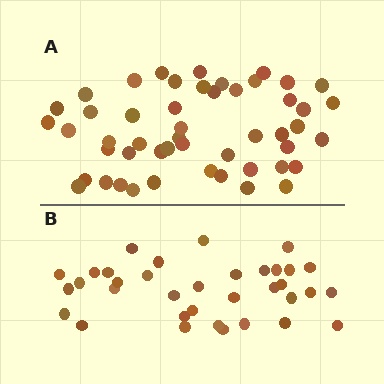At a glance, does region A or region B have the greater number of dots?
Region A (the top region) has more dots.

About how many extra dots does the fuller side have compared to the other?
Region A has approximately 15 more dots than region B.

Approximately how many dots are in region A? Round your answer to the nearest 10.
About 50 dots.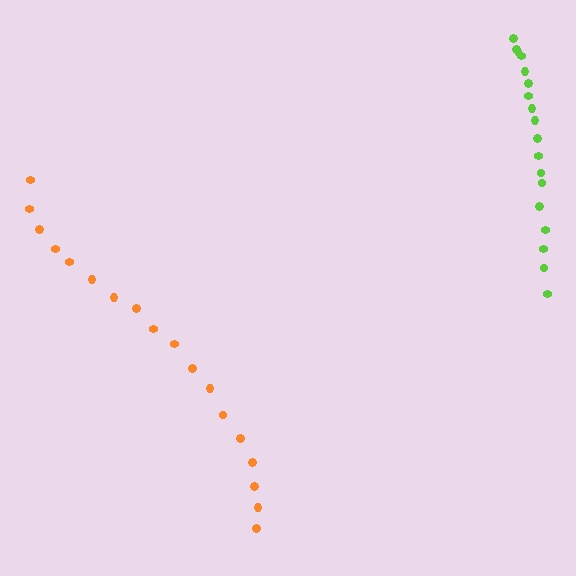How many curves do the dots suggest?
There are 2 distinct paths.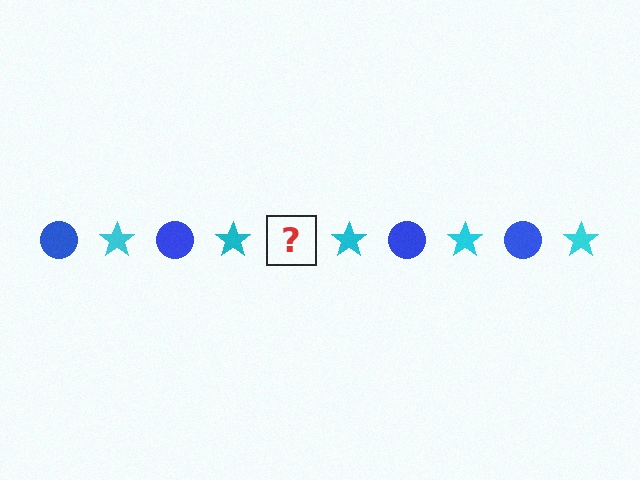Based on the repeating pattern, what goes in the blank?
The blank should be a blue circle.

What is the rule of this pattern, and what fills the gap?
The rule is that the pattern alternates between blue circle and cyan star. The gap should be filled with a blue circle.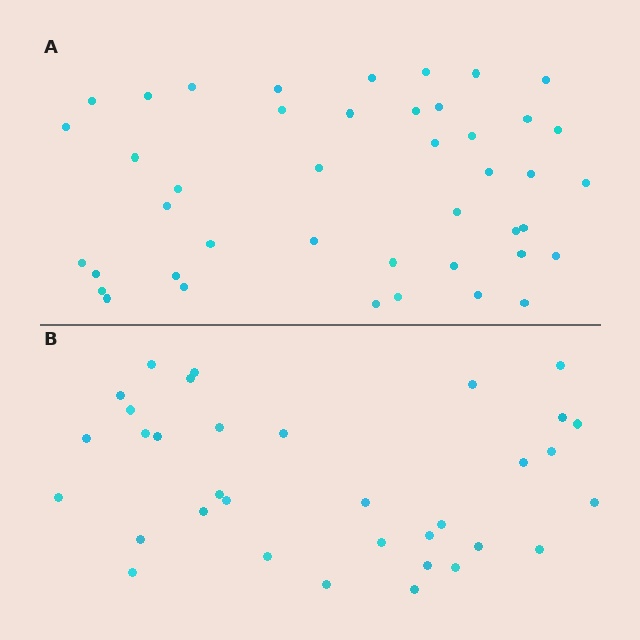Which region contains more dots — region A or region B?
Region A (the top region) has more dots.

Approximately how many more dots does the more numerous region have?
Region A has roughly 8 or so more dots than region B.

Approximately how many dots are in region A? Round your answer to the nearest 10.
About 40 dots. (The exact count is 43, which rounds to 40.)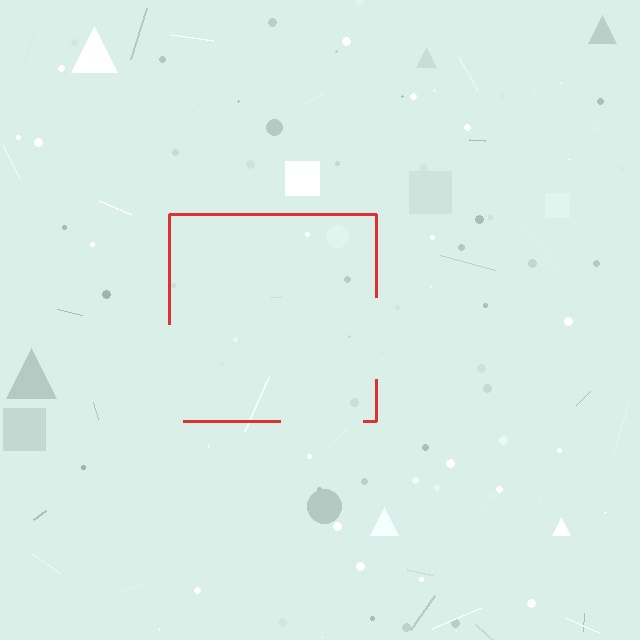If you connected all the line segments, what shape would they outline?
They would outline a square.